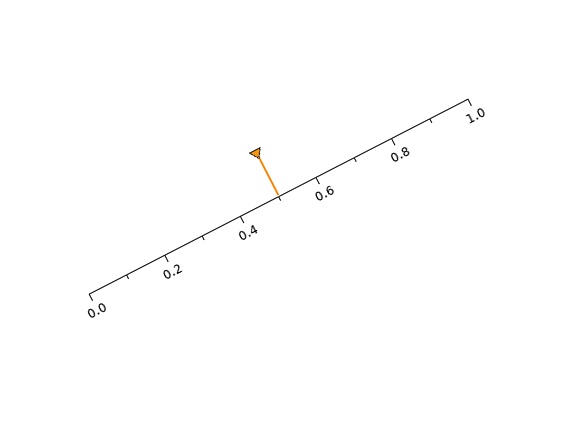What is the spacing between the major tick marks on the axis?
The major ticks are spaced 0.2 apart.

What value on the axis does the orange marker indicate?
The marker indicates approximately 0.5.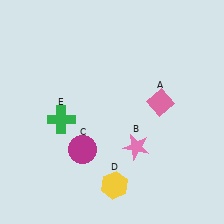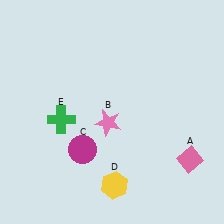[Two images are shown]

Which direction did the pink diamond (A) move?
The pink diamond (A) moved down.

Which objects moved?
The objects that moved are: the pink diamond (A), the pink star (B).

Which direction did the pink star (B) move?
The pink star (B) moved left.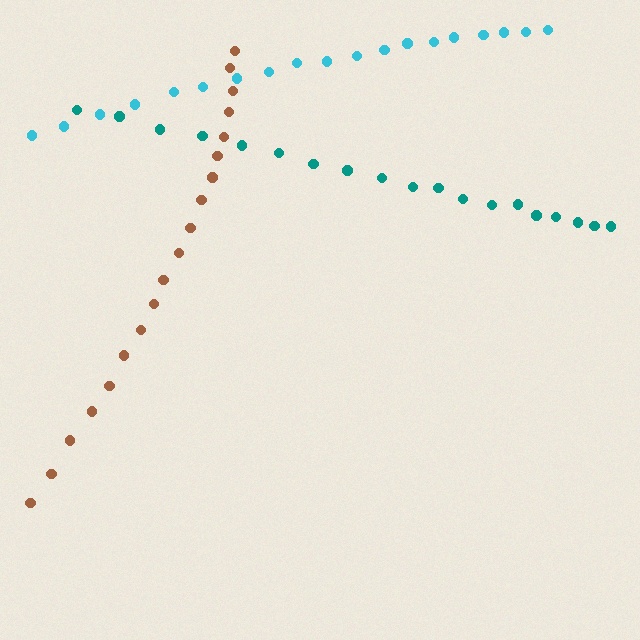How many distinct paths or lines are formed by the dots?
There are 3 distinct paths.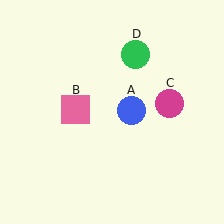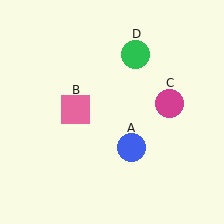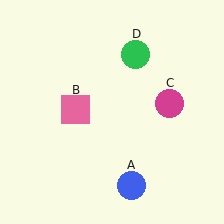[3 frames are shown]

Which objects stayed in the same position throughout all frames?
Pink square (object B) and magenta circle (object C) and green circle (object D) remained stationary.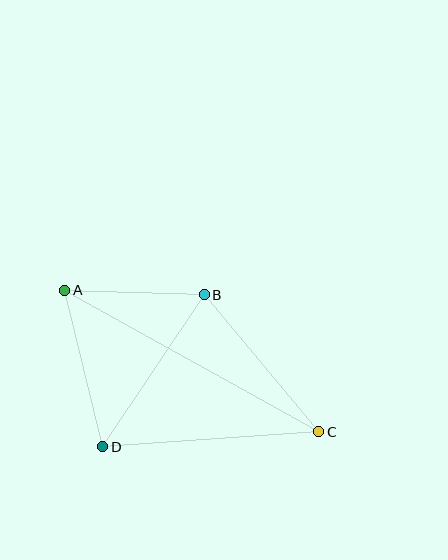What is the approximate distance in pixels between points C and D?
The distance between C and D is approximately 217 pixels.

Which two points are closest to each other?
Points A and B are closest to each other.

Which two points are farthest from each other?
Points A and C are farthest from each other.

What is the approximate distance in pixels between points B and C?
The distance between B and C is approximately 178 pixels.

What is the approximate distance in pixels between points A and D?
The distance between A and D is approximately 161 pixels.